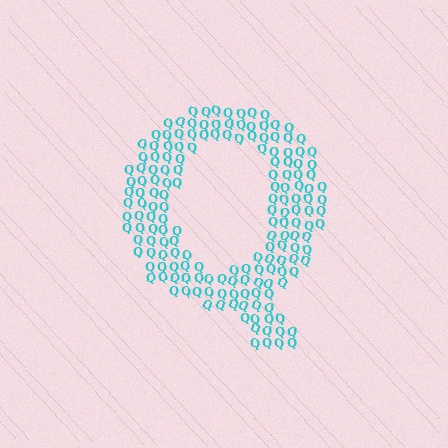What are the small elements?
The small elements are letter Q's.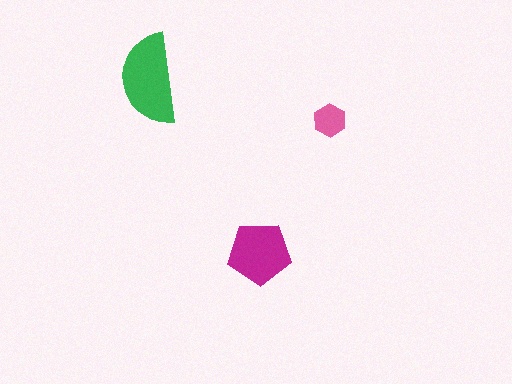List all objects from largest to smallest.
The green semicircle, the magenta pentagon, the pink hexagon.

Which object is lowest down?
The magenta pentagon is bottommost.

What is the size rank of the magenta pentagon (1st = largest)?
2nd.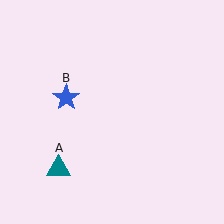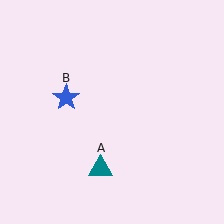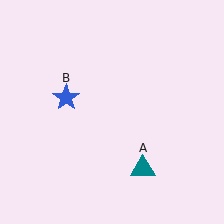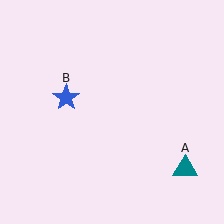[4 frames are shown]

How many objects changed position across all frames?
1 object changed position: teal triangle (object A).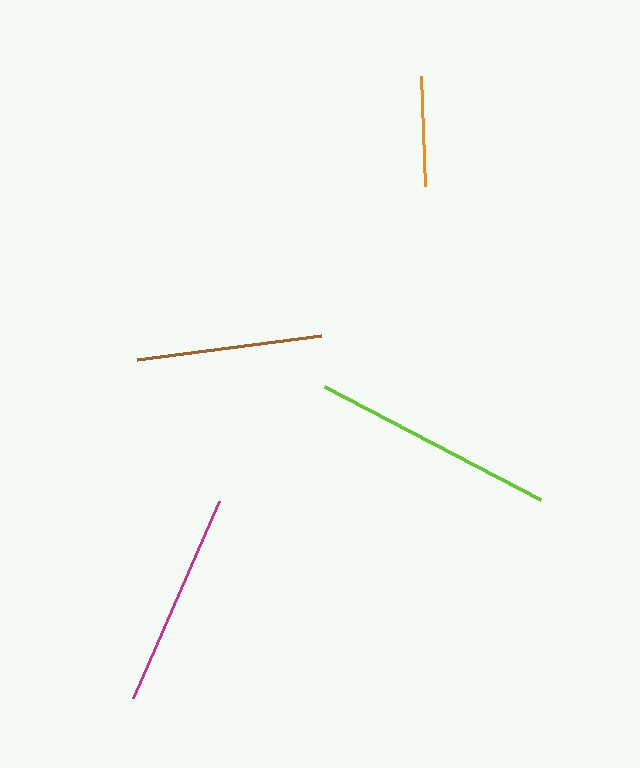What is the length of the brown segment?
The brown segment is approximately 185 pixels long.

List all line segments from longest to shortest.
From longest to shortest: lime, magenta, brown, orange.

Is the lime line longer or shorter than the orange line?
The lime line is longer than the orange line.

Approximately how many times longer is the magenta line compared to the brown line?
The magenta line is approximately 1.2 times the length of the brown line.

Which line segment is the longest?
The lime line is the longest at approximately 244 pixels.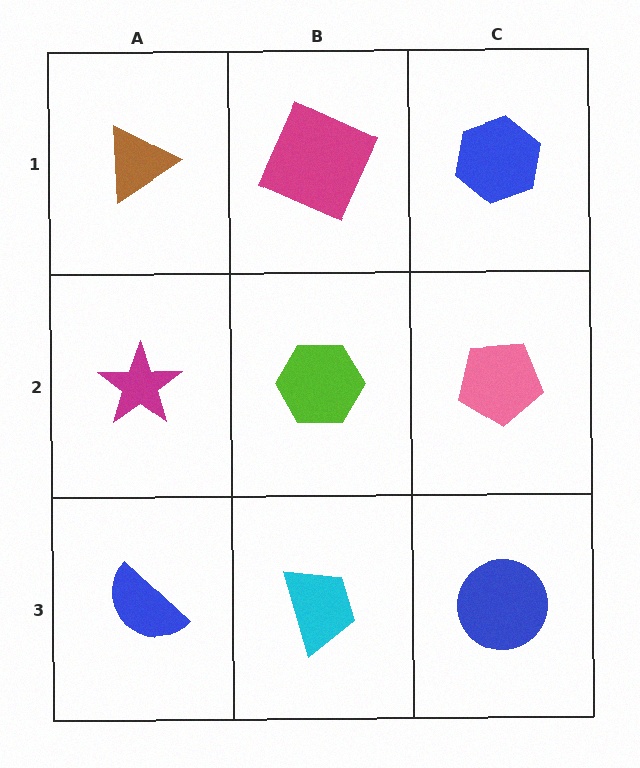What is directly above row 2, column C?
A blue hexagon.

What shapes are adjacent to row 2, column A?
A brown triangle (row 1, column A), a blue semicircle (row 3, column A), a lime hexagon (row 2, column B).